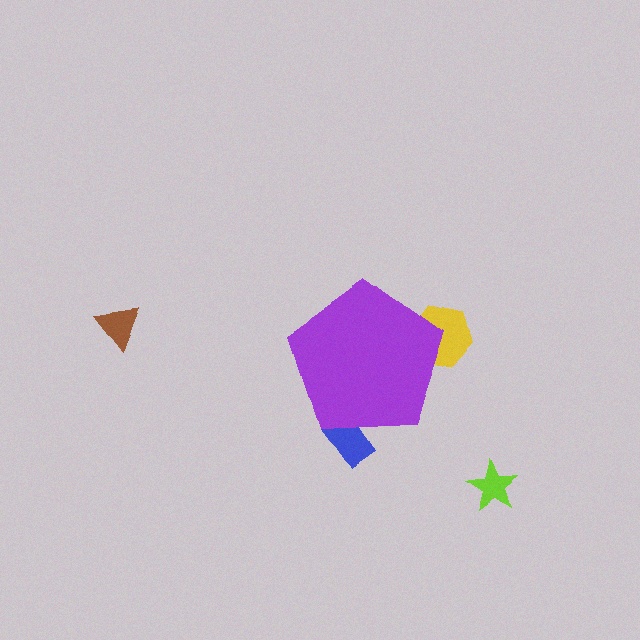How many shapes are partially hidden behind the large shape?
2 shapes are partially hidden.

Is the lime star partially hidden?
No, the lime star is fully visible.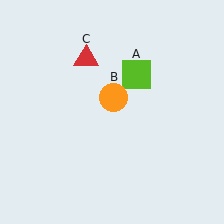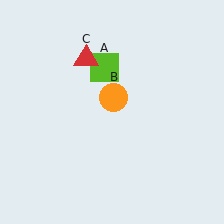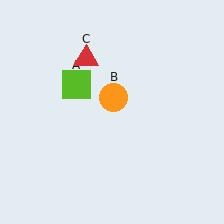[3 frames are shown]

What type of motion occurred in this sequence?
The lime square (object A) rotated counterclockwise around the center of the scene.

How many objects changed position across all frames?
1 object changed position: lime square (object A).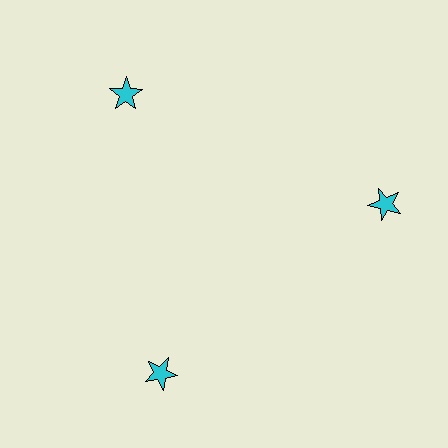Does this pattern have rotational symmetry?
Yes, this pattern has 3-fold rotational symmetry. It looks the same after rotating 120 degrees around the center.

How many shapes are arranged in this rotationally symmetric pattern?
There are 3 shapes, arranged in 3 groups of 1.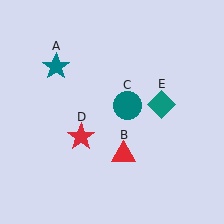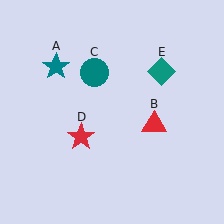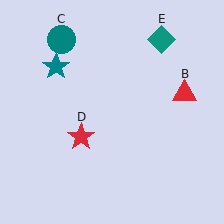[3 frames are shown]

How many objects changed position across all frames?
3 objects changed position: red triangle (object B), teal circle (object C), teal diamond (object E).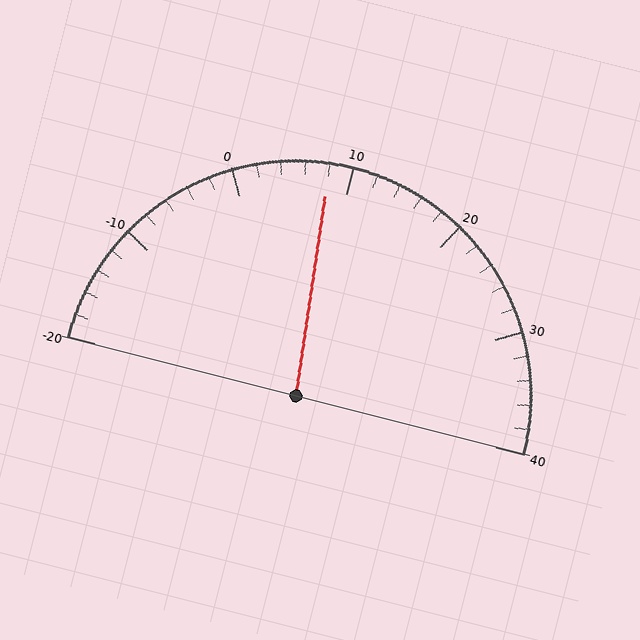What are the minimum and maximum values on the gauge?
The gauge ranges from -20 to 40.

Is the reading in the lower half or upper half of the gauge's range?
The reading is in the lower half of the range (-20 to 40).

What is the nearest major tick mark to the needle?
The nearest major tick mark is 10.